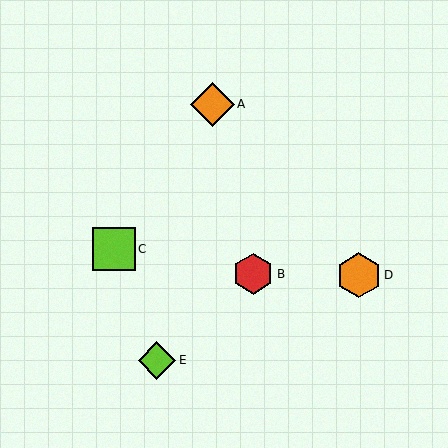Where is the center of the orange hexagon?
The center of the orange hexagon is at (359, 275).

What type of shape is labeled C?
Shape C is a lime square.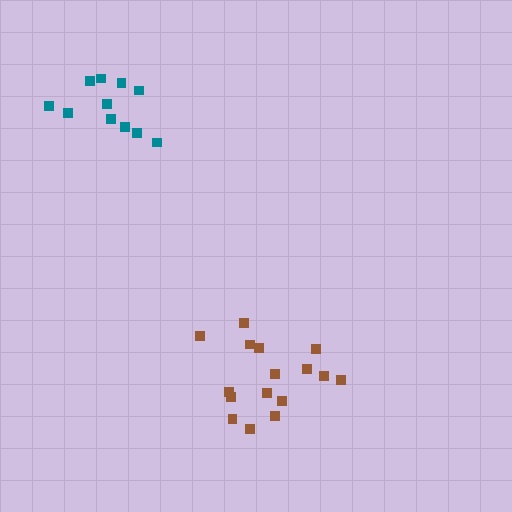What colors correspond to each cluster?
The clusters are colored: teal, brown.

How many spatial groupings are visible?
There are 2 spatial groupings.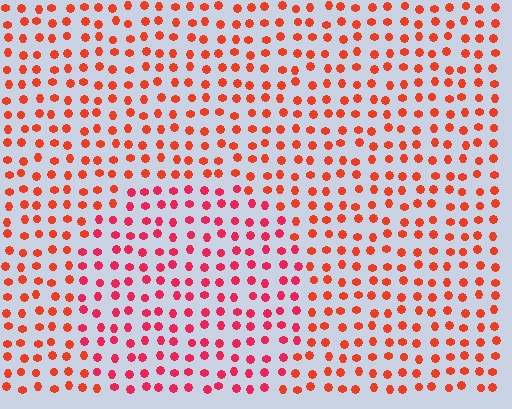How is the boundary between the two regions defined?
The boundary is defined purely by a slight shift in hue (about 24 degrees). Spacing, size, and orientation are identical on both sides.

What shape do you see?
I see a circle.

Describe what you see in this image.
The image is filled with small red elements in a uniform arrangement. A circle-shaped region is visible where the elements are tinted to a slightly different hue, forming a subtle color boundary.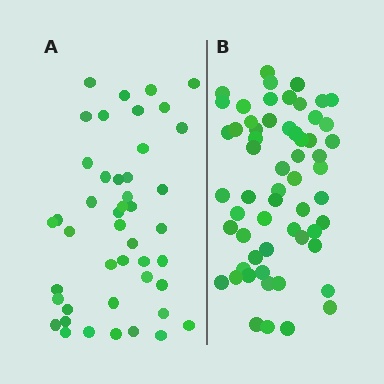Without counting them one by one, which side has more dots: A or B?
Region B (the right region) has more dots.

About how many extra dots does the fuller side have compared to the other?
Region B has approximately 15 more dots than region A.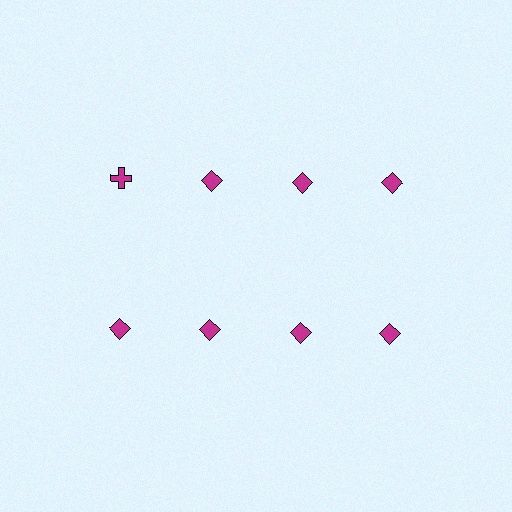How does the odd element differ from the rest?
It has a different shape: cross instead of diamond.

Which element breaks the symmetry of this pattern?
The magenta cross in the top row, leftmost column breaks the symmetry. All other shapes are magenta diamonds.